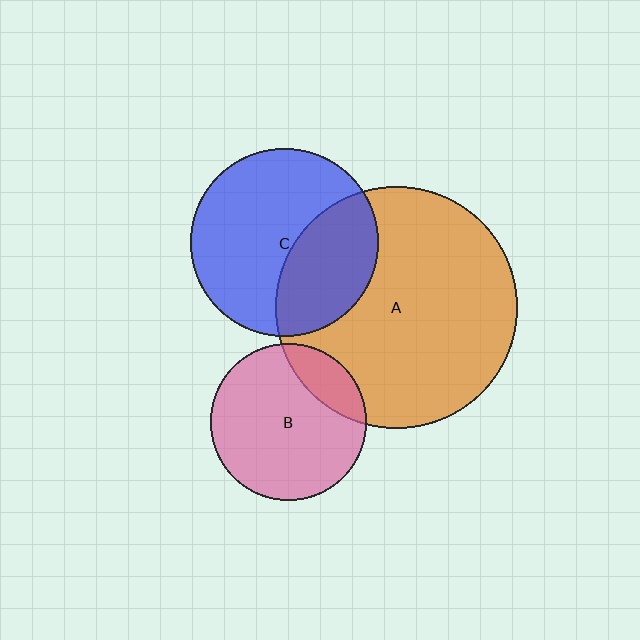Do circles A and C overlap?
Yes.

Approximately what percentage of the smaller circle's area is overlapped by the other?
Approximately 35%.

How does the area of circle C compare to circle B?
Approximately 1.4 times.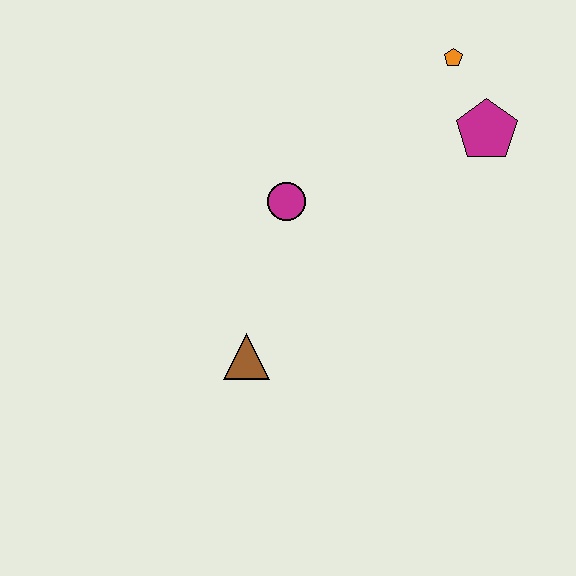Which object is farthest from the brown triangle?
The orange pentagon is farthest from the brown triangle.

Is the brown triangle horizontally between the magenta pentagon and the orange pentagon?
No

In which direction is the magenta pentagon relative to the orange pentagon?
The magenta pentagon is below the orange pentagon.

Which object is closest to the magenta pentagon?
The orange pentagon is closest to the magenta pentagon.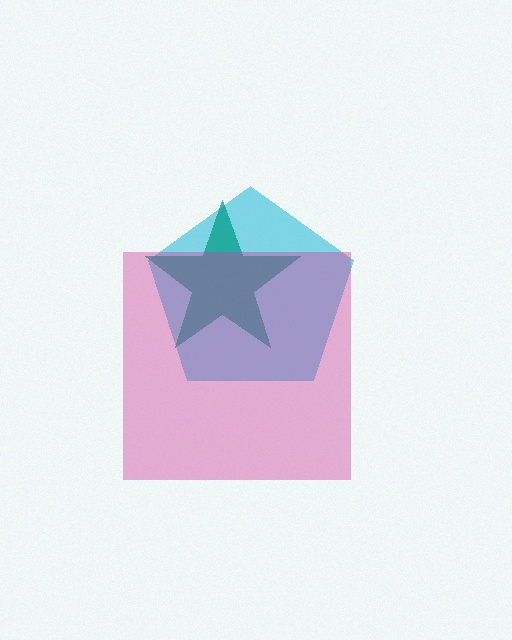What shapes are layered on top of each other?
The layered shapes are: a cyan pentagon, a teal star, a magenta square.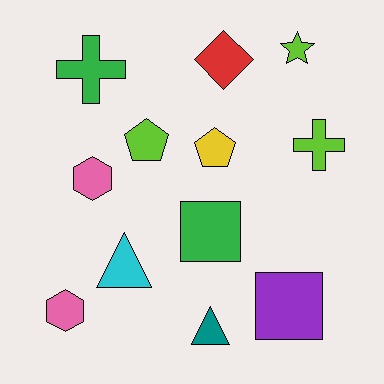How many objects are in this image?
There are 12 objects.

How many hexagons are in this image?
There are 2 hexagons.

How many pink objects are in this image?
There are 2 pink objects.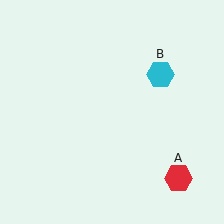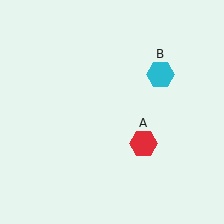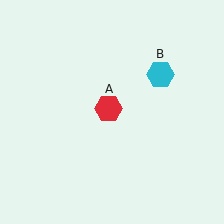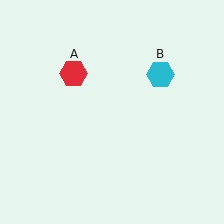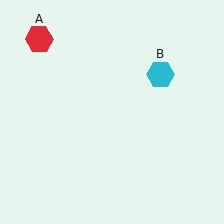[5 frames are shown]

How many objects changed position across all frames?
1 object changed position: red hexagon (object A).